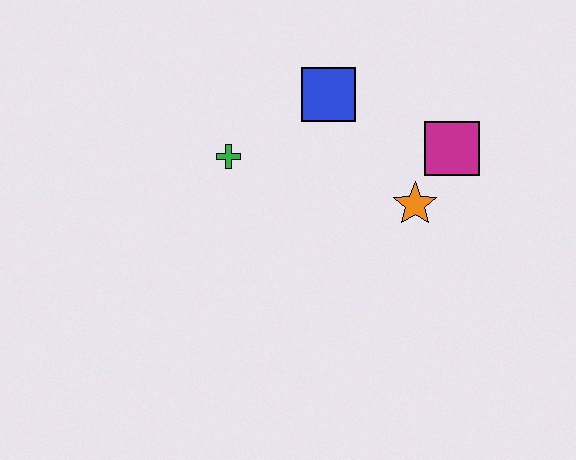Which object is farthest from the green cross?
The magenta square is farthest from the green cross.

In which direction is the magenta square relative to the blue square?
The magenta square is to the right of the blue square.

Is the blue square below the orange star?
No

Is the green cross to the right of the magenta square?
No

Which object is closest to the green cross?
The blue square is closest to the green cross.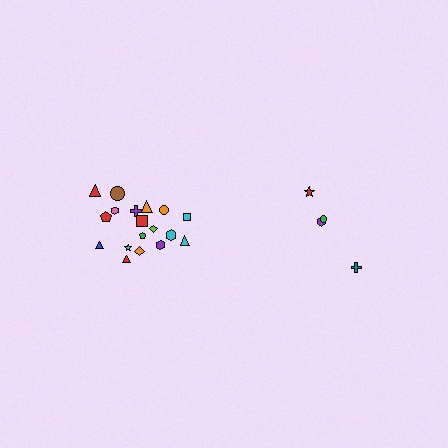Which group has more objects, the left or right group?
The left group.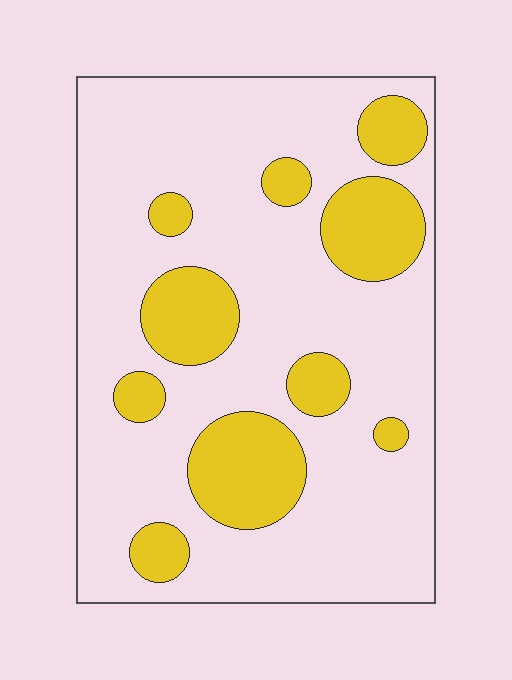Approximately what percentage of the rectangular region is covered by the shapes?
Approximately 25%.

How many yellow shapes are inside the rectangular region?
10.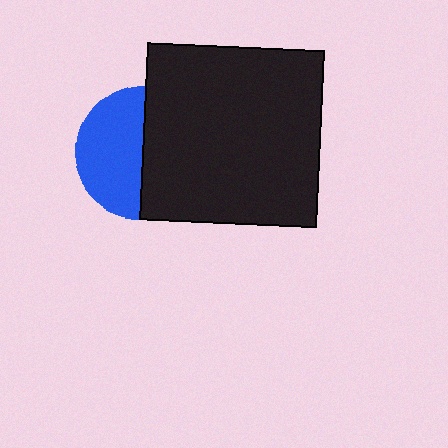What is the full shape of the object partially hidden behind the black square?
The partially hidden object is a blue circle.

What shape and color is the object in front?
The object in front is a black square.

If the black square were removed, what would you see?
You would see the complete blue circle.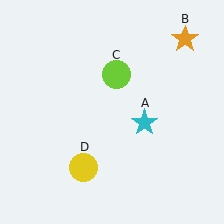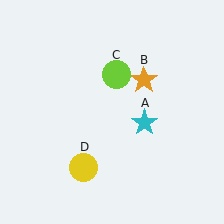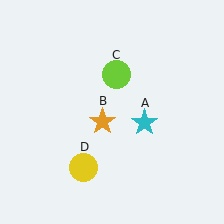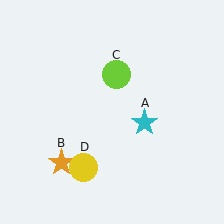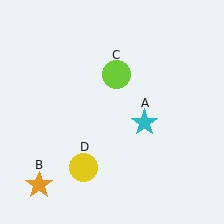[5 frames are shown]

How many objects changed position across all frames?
1 object changed position: orange star (object B).